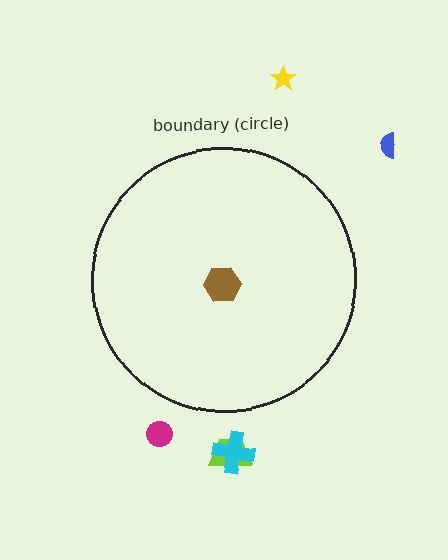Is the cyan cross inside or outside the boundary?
Outside.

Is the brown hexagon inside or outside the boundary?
Inside.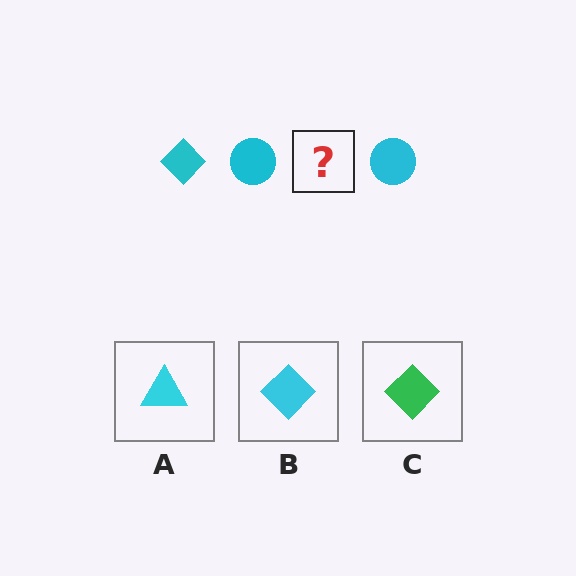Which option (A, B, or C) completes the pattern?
B.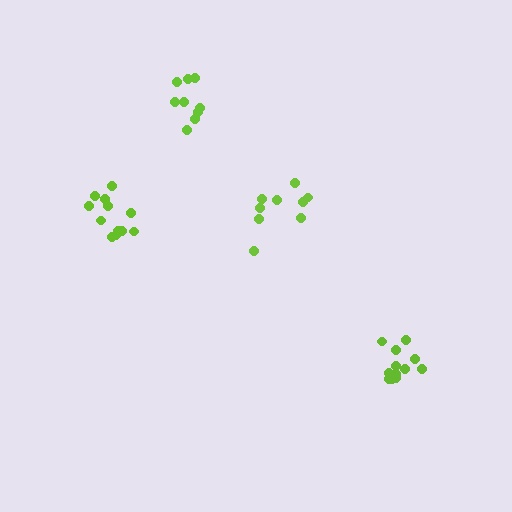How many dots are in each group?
Group 1: 9 dots, Group 2: 9 dots, Group 3: 12 dots, Group 4: 12 dots (42 total).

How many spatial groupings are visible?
There are 4 spatial groupings.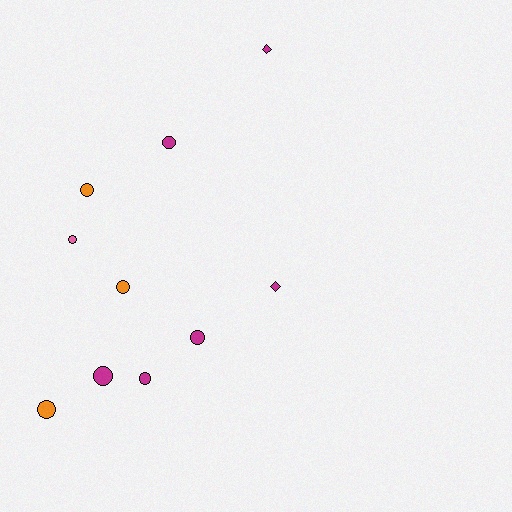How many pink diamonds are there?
There are no pink diamonds.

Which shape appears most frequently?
Circle, with 8 objects.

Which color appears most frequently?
Magenta, with 6 objects.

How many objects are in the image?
There are 10 objects.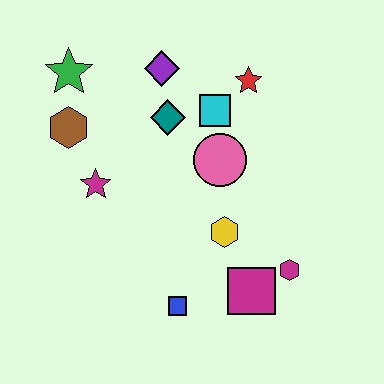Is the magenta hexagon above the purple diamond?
No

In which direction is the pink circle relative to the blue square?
The pink circle is above the blue square.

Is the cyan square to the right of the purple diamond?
Yes